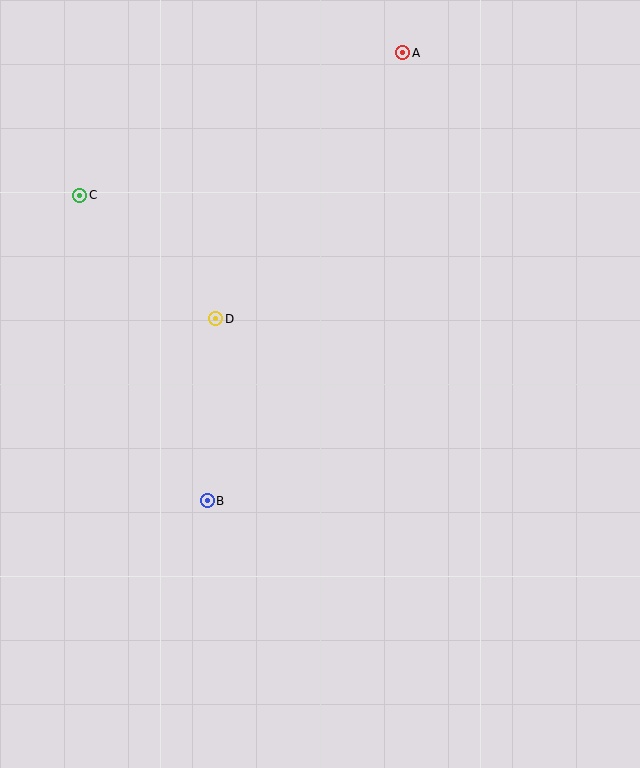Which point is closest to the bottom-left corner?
Point B is closest to the bottom-left corner.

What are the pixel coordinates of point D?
Point D is at (216, 319).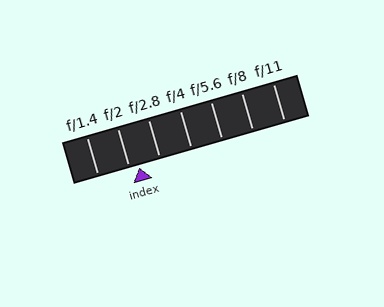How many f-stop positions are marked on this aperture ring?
There are 7 f-stop positions marked.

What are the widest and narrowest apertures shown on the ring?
The widest aperture shown is f/1.4 and the narrowest is f/11.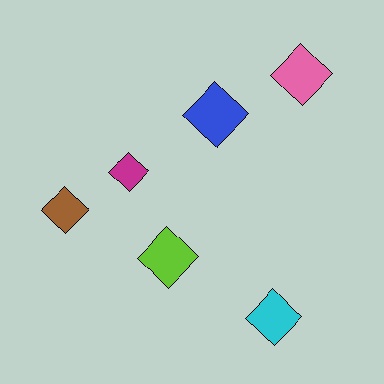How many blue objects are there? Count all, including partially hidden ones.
There is 1 blue object.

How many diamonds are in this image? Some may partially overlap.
There are 6 diamonds.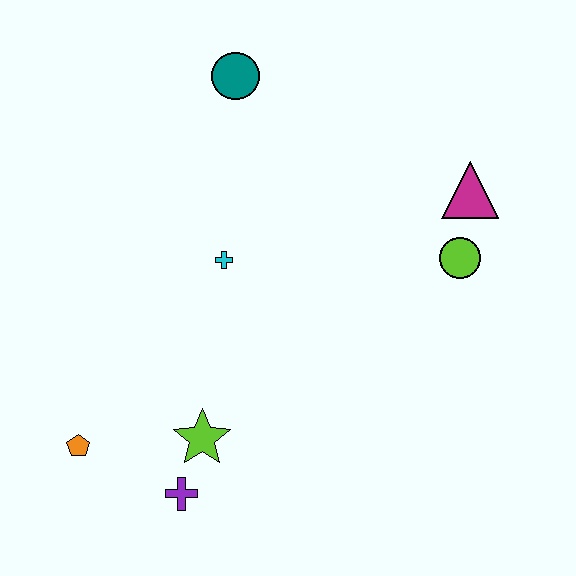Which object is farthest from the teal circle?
The purple cross is farthest from the teal circle.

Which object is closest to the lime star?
The purple cross is closest to the lime star.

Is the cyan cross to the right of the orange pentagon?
Yes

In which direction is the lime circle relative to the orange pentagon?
The lime circle is to the right of the orange pentagon.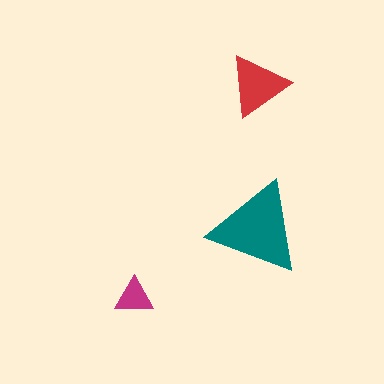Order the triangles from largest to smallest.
the teal one, the red one, the magenta one.